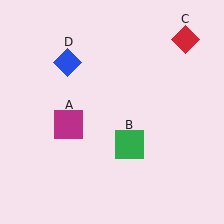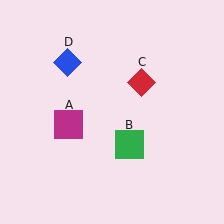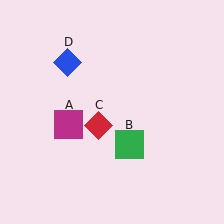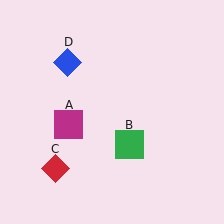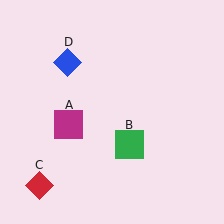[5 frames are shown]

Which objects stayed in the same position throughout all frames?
Magenta square (object A) and green square (object B) and blue diamond (object D) remained stationary.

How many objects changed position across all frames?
1 object changed position: red diamond (object C).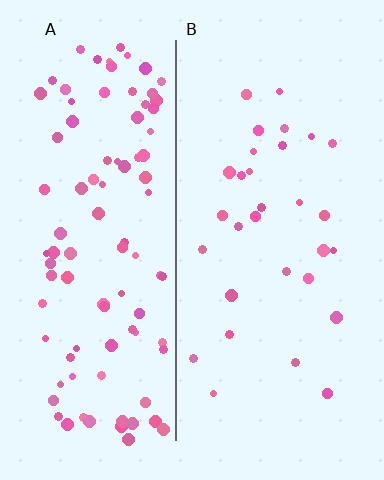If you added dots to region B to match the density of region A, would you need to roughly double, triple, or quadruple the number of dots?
Approximately triple.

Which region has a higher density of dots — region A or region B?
A (the left).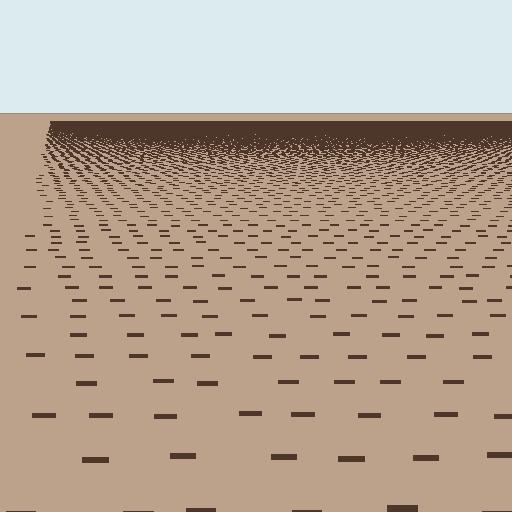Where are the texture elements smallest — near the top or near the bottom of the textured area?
Near the top.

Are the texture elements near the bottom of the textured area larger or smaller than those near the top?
Larger. Near the bottom, elements are closer to the viewer and appear at a bigger on-screen size.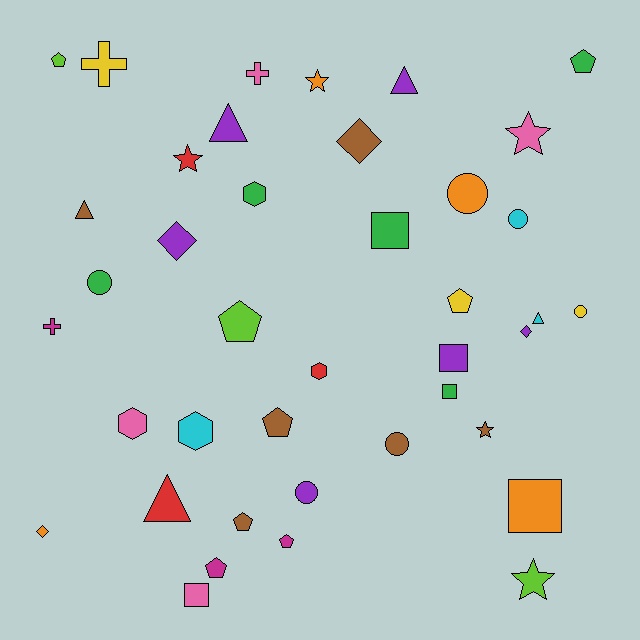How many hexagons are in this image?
There are 4 hexagons.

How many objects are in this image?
There are 40 objects.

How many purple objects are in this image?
There are 6 purple objects.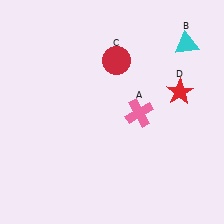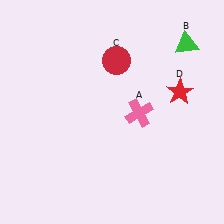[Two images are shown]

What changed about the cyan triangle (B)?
In Image 1, B is cyan. In Image 2, it changed to green.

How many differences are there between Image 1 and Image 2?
There is 1 difference between the two images.